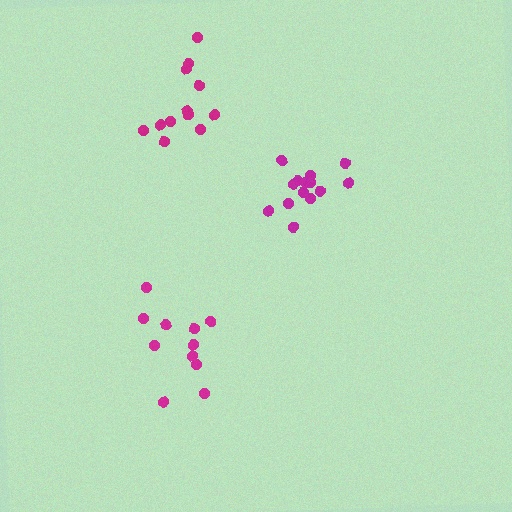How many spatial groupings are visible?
There are 3 spatial groupings.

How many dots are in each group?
Group 1: 12 dots, Group 2: 11 dots, Group 3: 14 dots (37 total).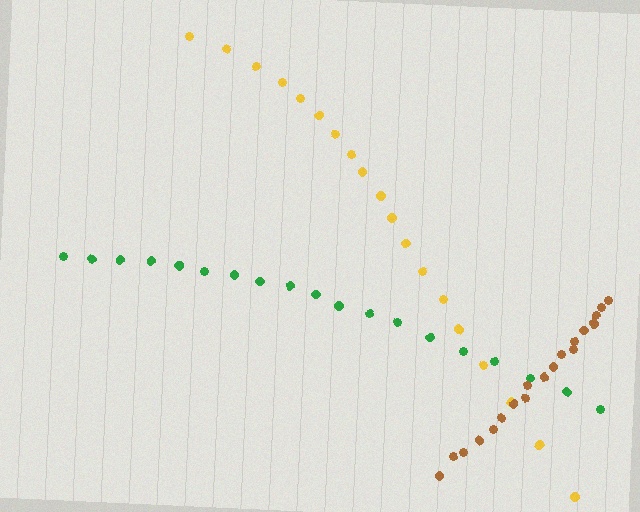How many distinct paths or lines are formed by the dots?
There are 3 distinct paths.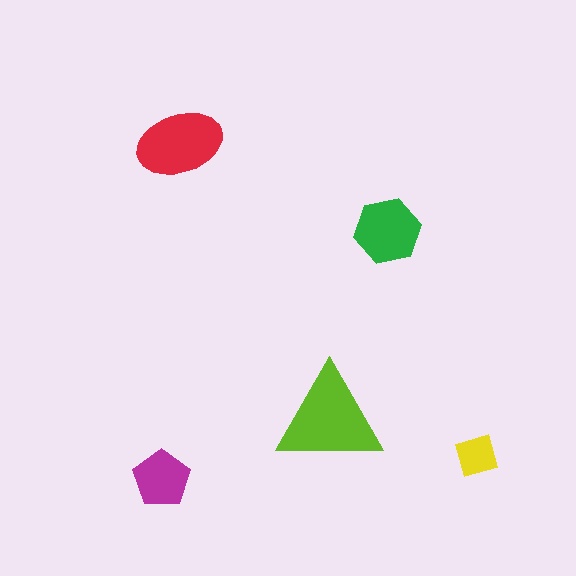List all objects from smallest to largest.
The yellow square, the magenta pentagon, the green hexagon, the red ellipse, the lime triangle.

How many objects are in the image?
There are 5 objects in the image.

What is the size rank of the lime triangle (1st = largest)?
1st.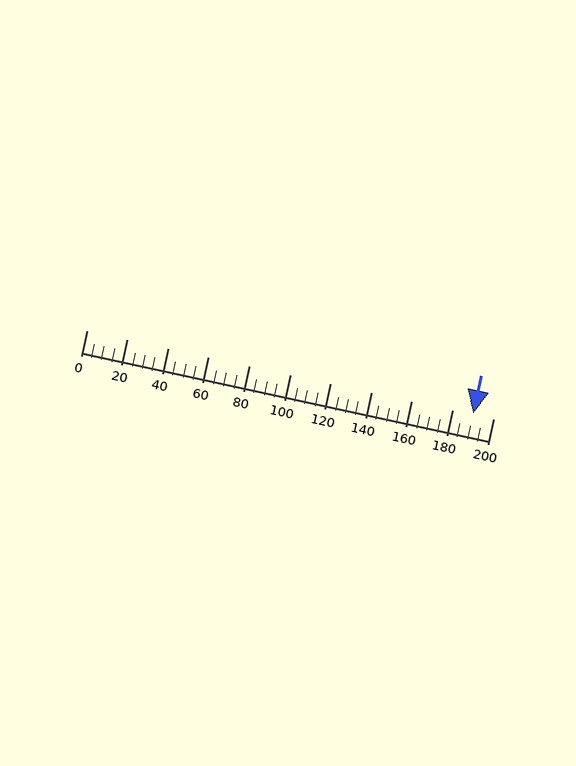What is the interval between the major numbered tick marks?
The major tick marks are spaced 20 units apart.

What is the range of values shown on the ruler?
The ruler shows values from 0 to 200.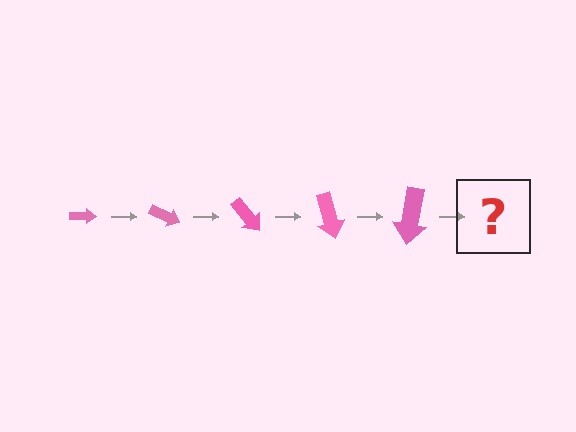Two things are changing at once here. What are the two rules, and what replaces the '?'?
The two rules are that the arrow grows larger each step and it rotates 25 degrees each step. The '?' should be an arrow, larger than the previous one and rotated 125 degrees from the start.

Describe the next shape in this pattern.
It should be an arrow, larger than the previous one and rotated 125 degrees from the start.